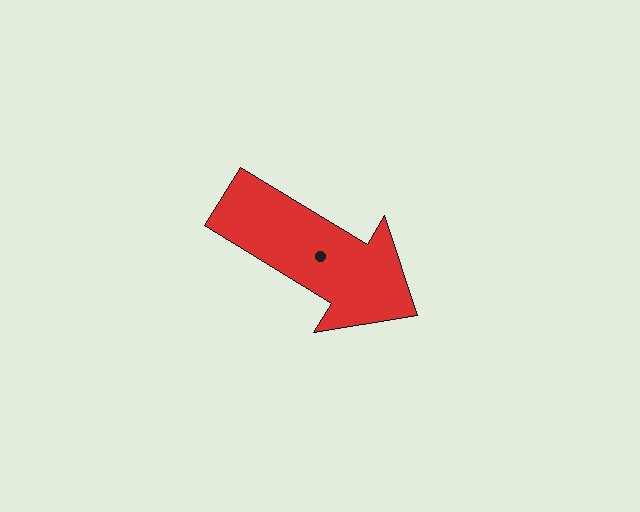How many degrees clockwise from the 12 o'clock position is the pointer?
Approximately 121 degrees.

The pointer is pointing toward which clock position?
Roughly 4 o'clock.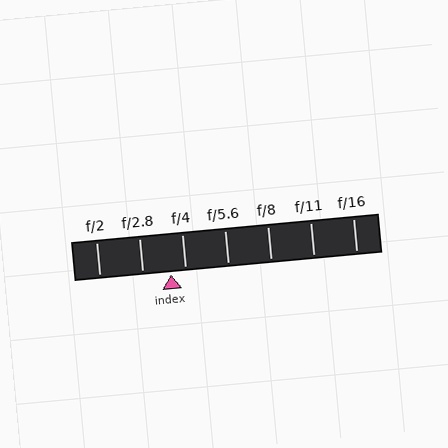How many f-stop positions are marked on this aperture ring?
There are 7 f-stop positions marked.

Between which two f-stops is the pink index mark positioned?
The index mark is between f/2.8 and f/4.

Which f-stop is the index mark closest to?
The index mark is closest to f/4.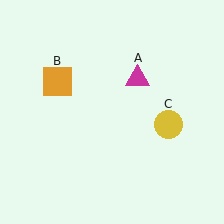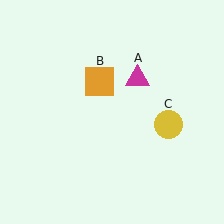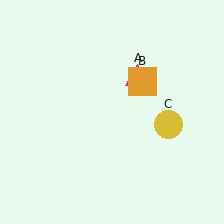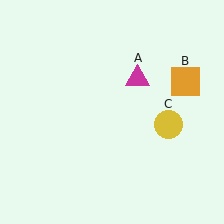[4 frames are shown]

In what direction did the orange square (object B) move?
The orange square (object B) moved right.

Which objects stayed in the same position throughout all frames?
Magenta triangle (object A) and yellow circle (object C) remained stationary.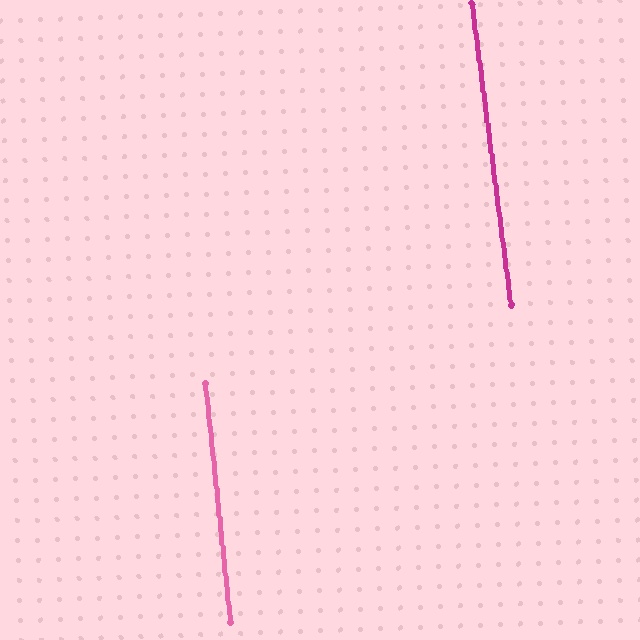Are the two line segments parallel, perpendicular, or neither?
Parallel — their directions differ by only 1.5°.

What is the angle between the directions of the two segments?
Approximately 2 degrees.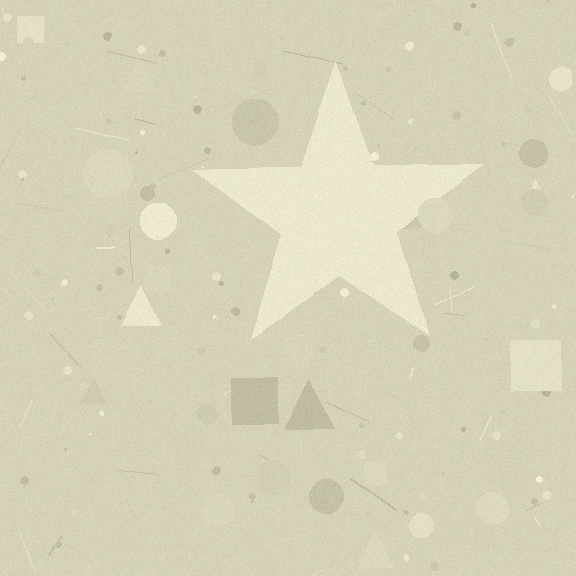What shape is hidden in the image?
A star is hidden in the image.